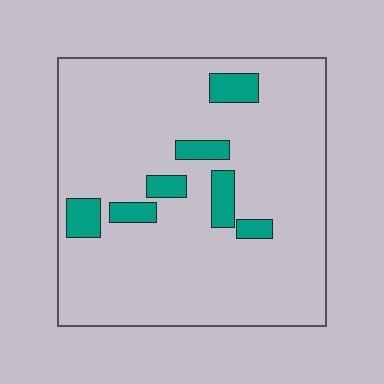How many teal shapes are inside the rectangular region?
7.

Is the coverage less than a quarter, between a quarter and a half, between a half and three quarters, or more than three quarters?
Less than a quarter.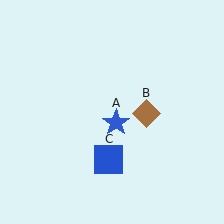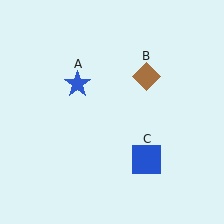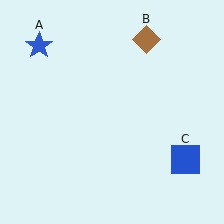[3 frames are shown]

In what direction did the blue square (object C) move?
The blue square (object C) moved right.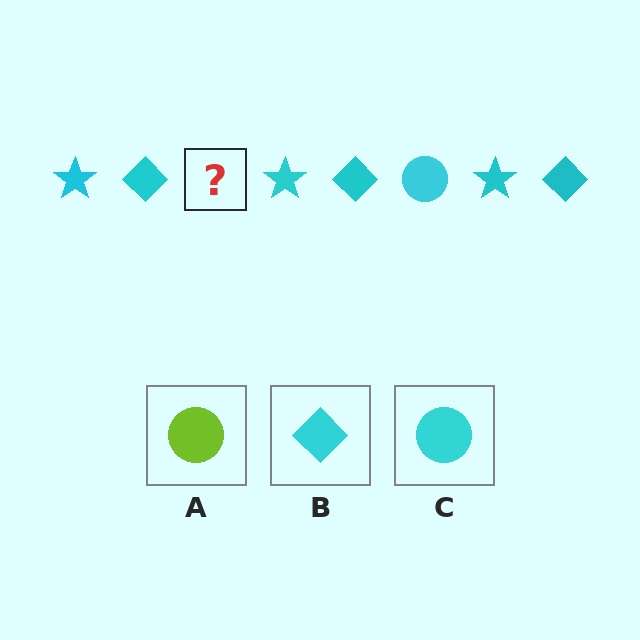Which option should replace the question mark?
Option C.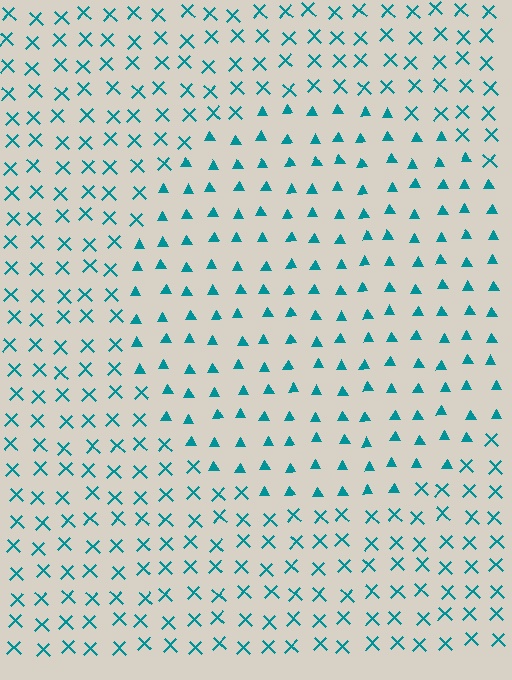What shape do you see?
I see a circle.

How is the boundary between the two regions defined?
The boundary is defined by a change in element shape: triangles inside vs. X marks outside. All elements share the same color and spacing.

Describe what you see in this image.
The image is filled with small teal elements arranged in a uniform grid. A circle-shaped region contains triangles, while the surrounding area contains X marks. The boundary is defined purely by the change in element shape.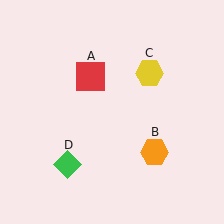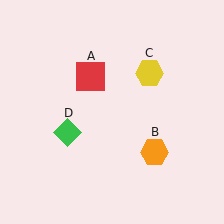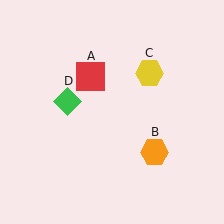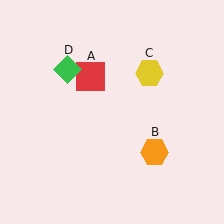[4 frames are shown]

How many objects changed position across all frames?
1 object changed position: green diamond (object D).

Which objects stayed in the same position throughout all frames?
Red square (object A) and orange hexagon (object B) and yellow hexagon (object C) remained stationary.